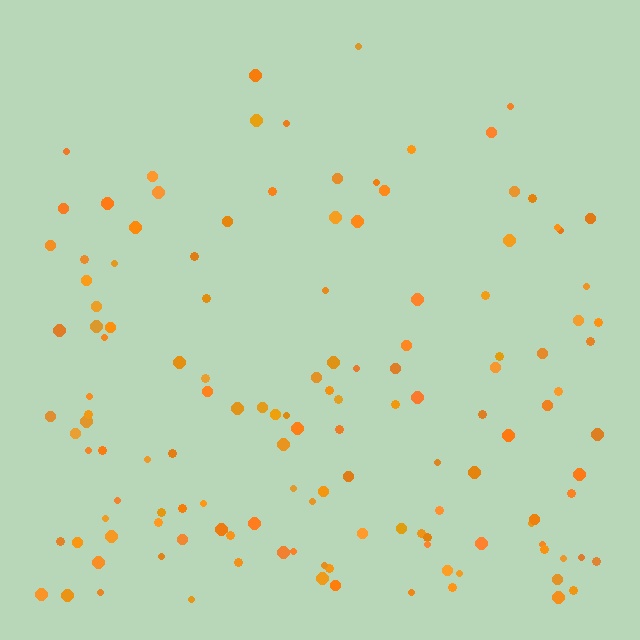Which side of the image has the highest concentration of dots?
The bottom.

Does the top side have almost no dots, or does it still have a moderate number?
Still a moderate number, just noticeably fewer than the bottom.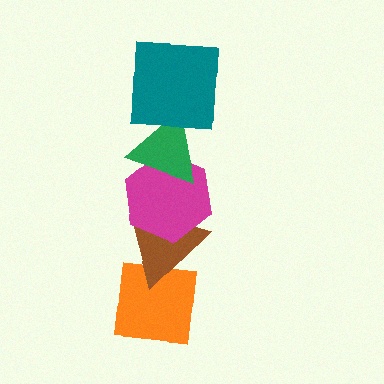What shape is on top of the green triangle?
The teal square is on top of the green triangle.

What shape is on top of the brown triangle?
The magenta hexagon is on top of the brown triangle.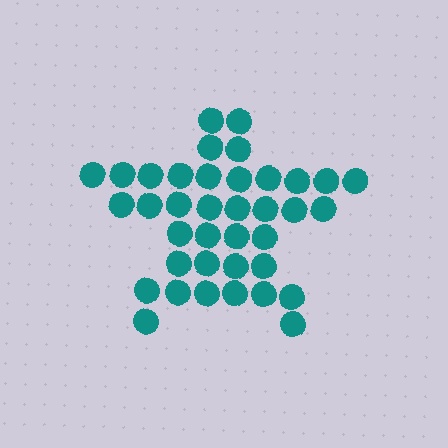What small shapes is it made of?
It is made of small circles.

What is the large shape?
The large shape is a star.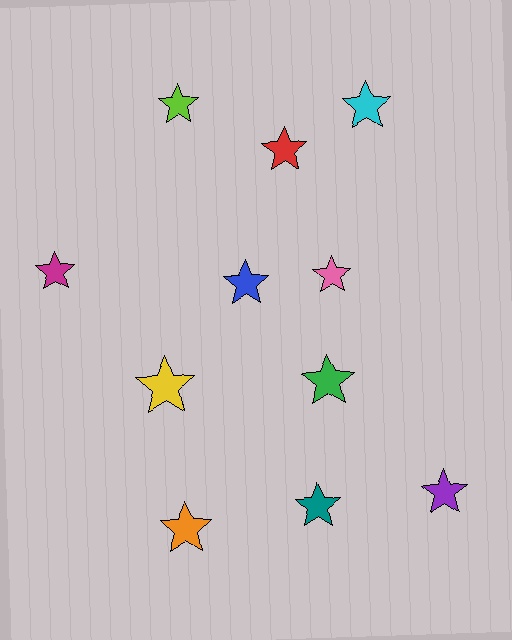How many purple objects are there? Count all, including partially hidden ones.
There is 1 purple object.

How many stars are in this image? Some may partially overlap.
There are 11 stars.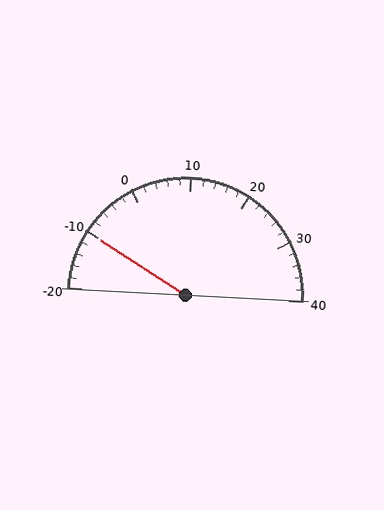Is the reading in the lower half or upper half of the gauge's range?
The reading is in the lower half of the range (-20 to 40).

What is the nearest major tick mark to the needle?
The nearest major tick mark is -10.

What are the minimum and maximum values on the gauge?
The gauge ranges from -20 to 40.